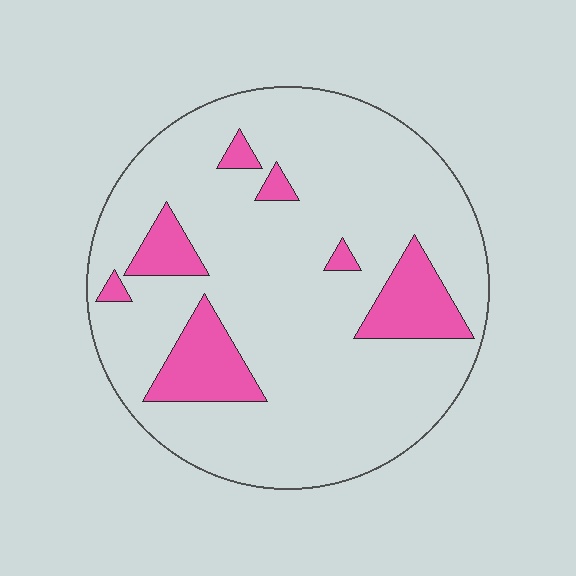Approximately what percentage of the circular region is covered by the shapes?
Approximately 15%.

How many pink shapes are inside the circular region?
7.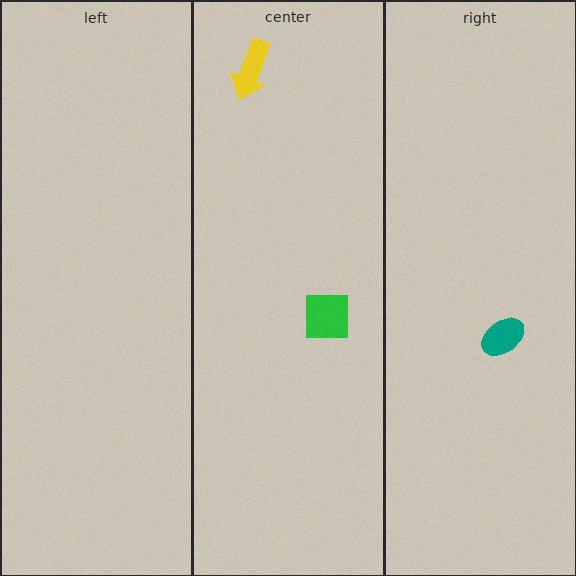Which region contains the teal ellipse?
The right region.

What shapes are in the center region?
The green square, the yellow arrow.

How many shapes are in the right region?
1.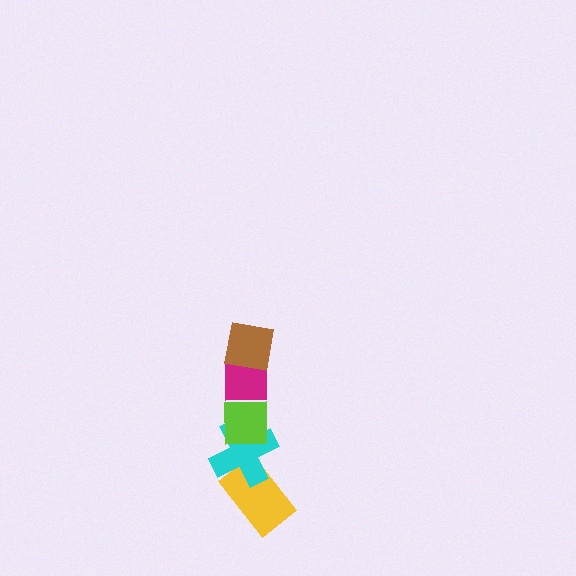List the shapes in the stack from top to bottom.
From top to bottom: the brown square, the magenta square, the lime square, the cyan cross, the yellow rectangle.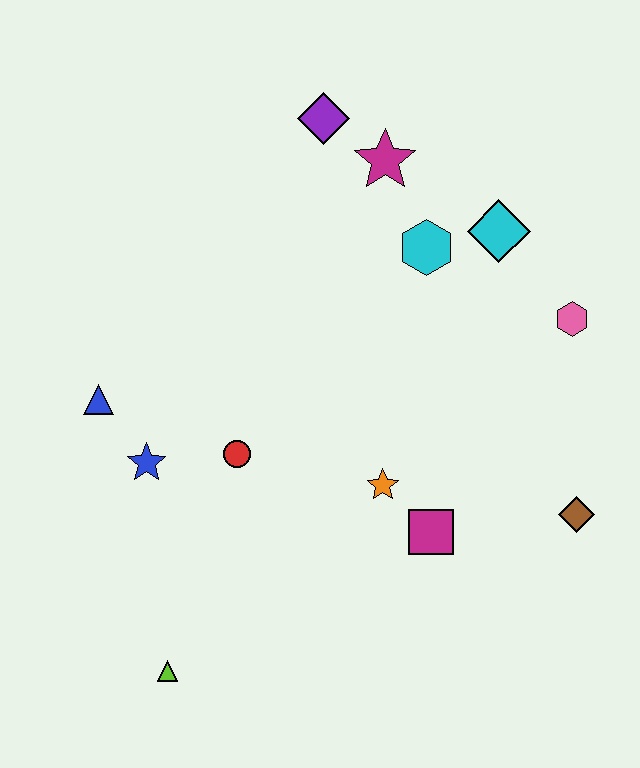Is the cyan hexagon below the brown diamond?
No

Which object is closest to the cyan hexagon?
The cyan diamond is closest to the cyan hexagon.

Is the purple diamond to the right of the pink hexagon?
No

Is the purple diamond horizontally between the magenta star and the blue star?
Yes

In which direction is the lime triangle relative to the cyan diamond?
The lime triangle is below the cyan diamond.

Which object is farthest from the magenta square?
The purple diamond is farthest from the magenta square.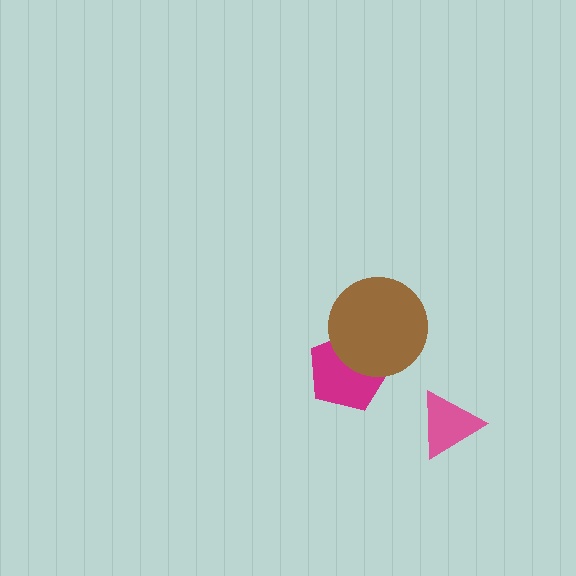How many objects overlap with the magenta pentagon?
1 object overlaps with the magenta pentagon.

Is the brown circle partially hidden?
No, no other shape covers it.